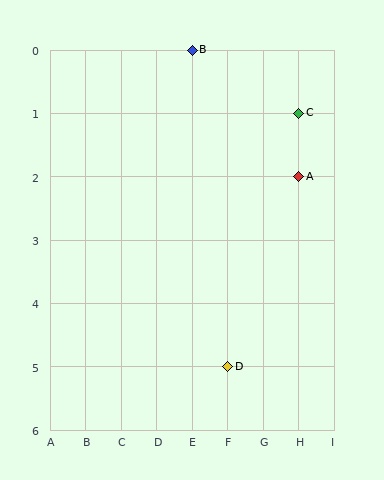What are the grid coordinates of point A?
Point A is at grid coordinates (H, 2).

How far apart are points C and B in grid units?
Points C and B are 3 columns and 1 row apart (about 3.2 grid units diagonally).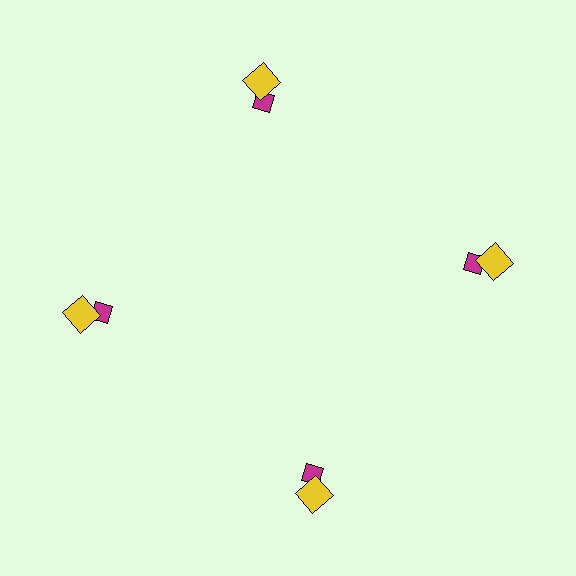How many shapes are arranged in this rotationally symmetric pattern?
There are 8 shapes, arranged in 4 groups of 2.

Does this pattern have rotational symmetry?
Yes, this pattern has 4-fold rotational symmetry. It looks the same after rotating 90 degrees around the center.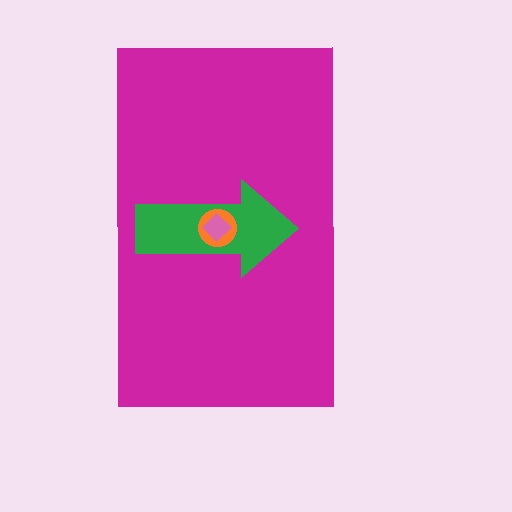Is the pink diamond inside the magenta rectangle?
Yes.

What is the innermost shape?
The pink diamond.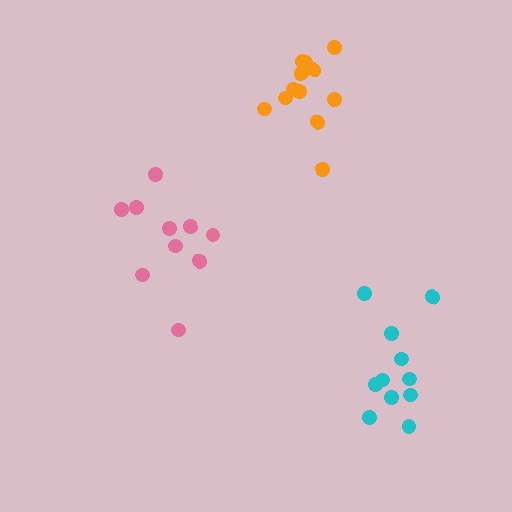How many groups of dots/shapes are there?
There are 3 groups.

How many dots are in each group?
Group 1: 10 dots, Group 2: 11 dots, Group 3: 13 dots (34 total).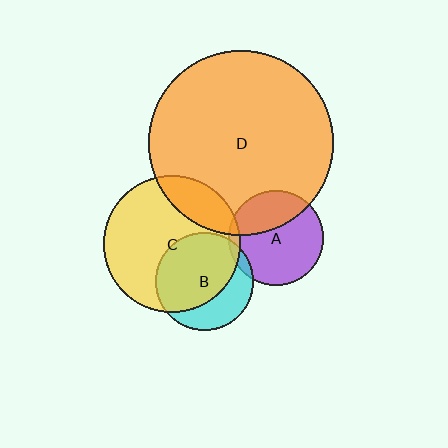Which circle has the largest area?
Circle D (orange).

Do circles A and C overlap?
Yes.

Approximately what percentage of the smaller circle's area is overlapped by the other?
Approximately 5%.